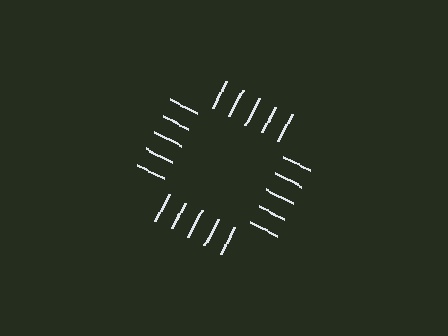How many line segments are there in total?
20 — 5 along each of the 4 edges.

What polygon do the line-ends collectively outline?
An illusory square — the line segments terminate on its edges but no continuous stroke is drawn.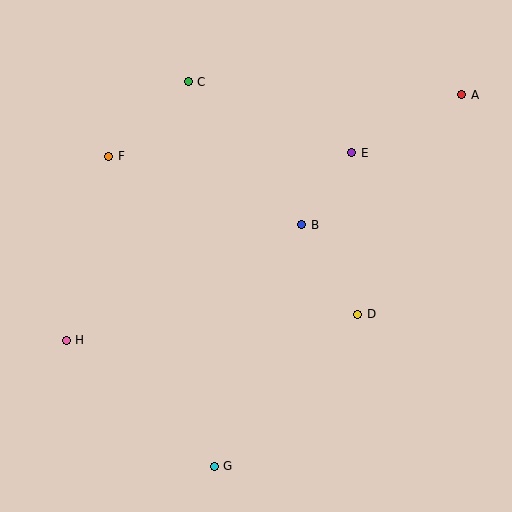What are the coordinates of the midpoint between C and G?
The midpoint between C and G is at (201, 274).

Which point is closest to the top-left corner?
Point F is closest to the top-left corner.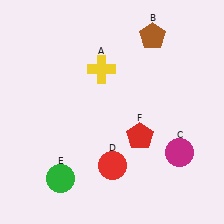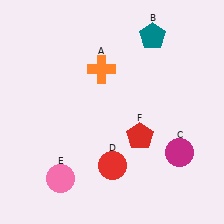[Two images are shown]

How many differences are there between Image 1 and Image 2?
There are 3 differences between the two images.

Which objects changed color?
A changed from yellow to orange. B changed from brown to teal. E changed from green to pink.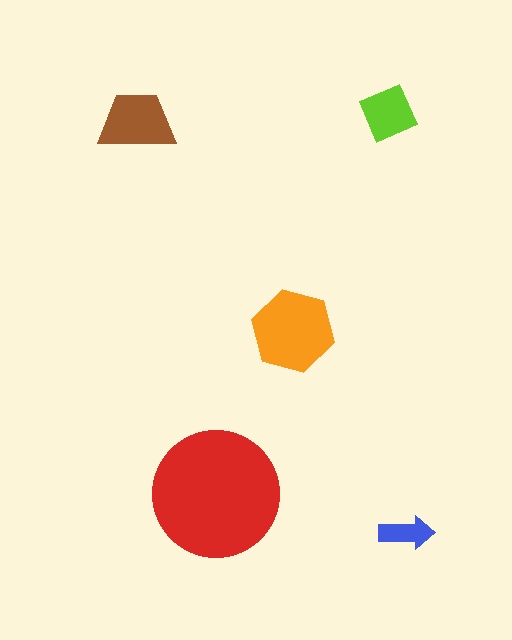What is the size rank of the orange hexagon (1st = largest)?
2nd.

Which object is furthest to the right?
The blue arrow is rightmost.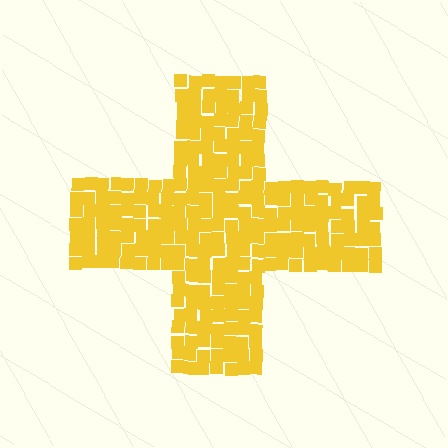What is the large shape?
The large shape is a cross.